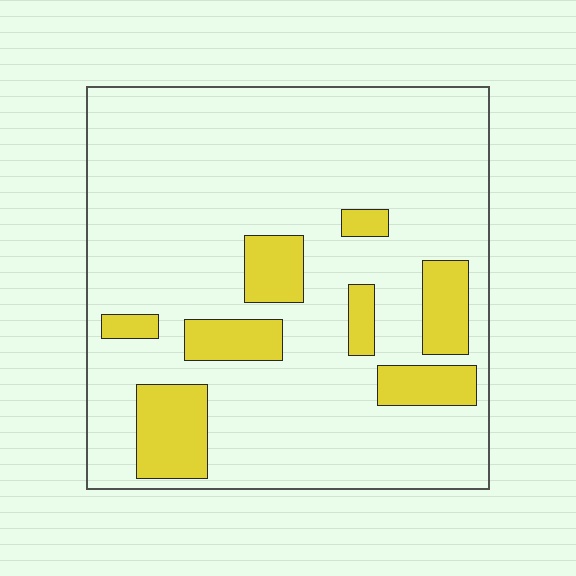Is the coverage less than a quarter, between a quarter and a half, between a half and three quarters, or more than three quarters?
Less than a quarter.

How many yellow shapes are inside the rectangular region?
8.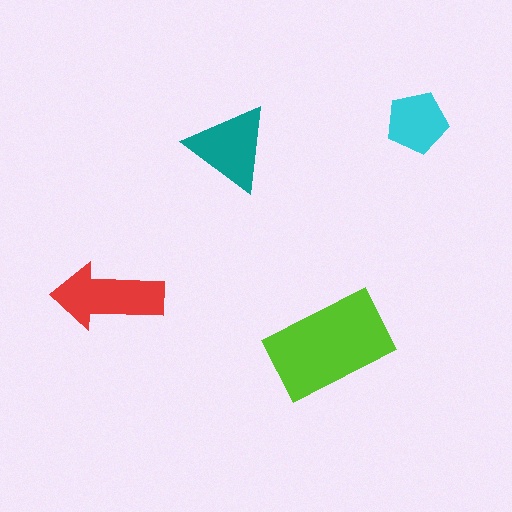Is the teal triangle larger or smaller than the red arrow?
Smaller.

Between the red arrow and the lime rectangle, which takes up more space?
The lime rectangle.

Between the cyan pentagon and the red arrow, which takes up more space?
The red arrow.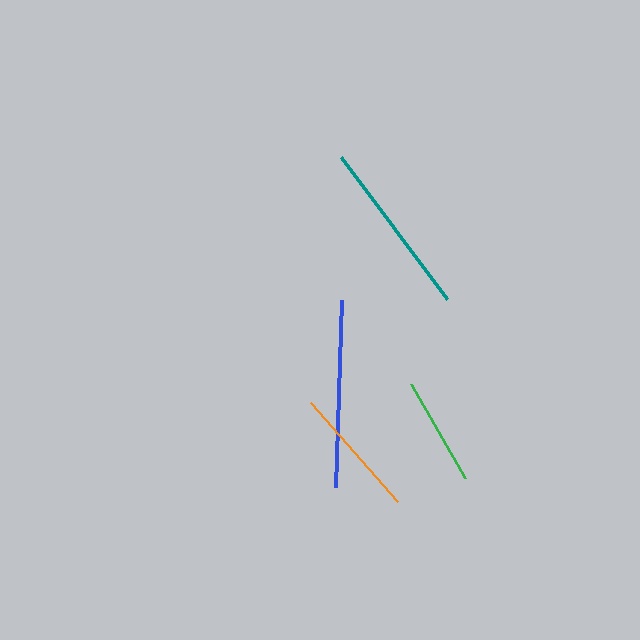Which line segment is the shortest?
The green line is the shortest at approximately 109 pixels.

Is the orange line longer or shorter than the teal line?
The teal line is longer than the orange line.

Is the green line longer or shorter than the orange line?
The orange line is longer than the green line.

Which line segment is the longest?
The blue line is the longest at approximately 187 pixels.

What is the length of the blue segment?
The blue segment is approximately 187 pixels long.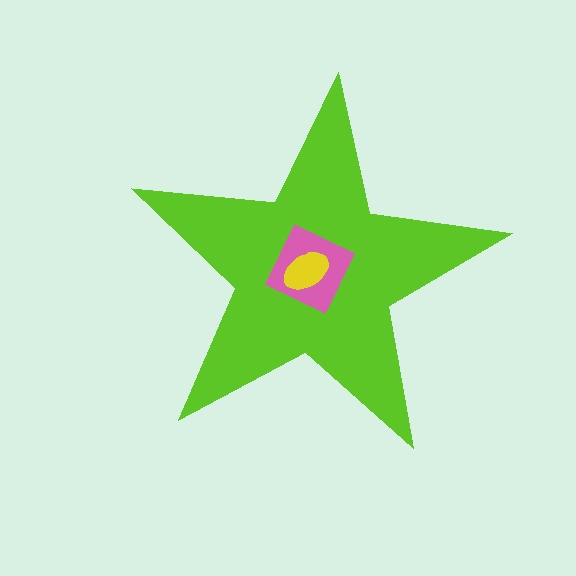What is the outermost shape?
The lime star.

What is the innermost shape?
The yellow ellipse.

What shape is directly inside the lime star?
The pink square.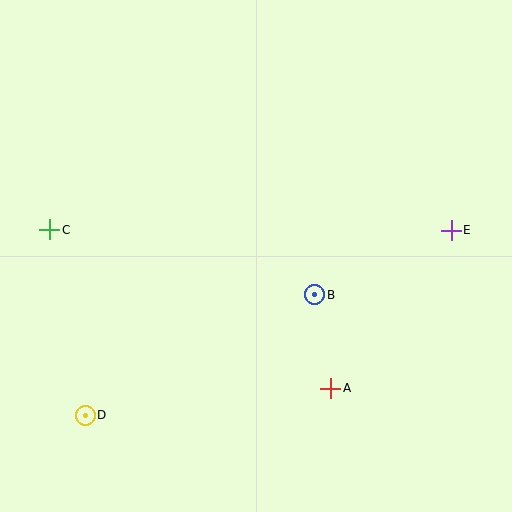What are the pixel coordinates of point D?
Point D is at (85, 415).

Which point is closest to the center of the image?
Point B at (315, 295) is closest to the center.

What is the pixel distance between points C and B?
The distance between C and B is 273 pixels.